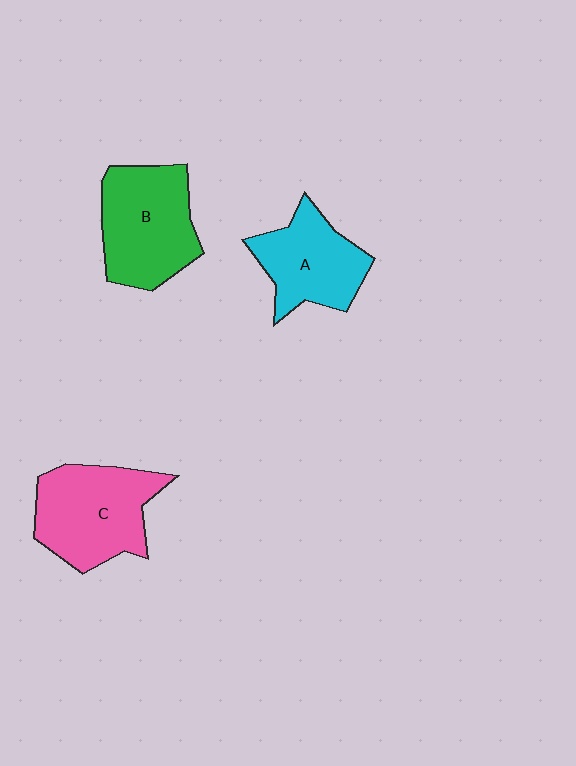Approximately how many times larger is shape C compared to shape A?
Approximately 1.2 times.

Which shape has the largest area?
Shape C (pink).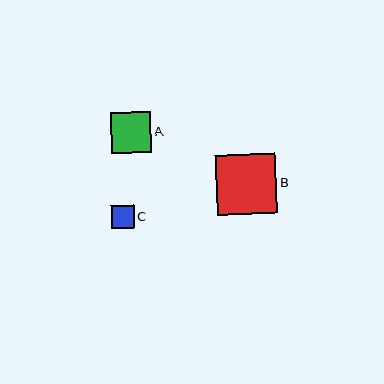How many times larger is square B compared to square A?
Square B is approximately 1.5 times the size of square A.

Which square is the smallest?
Square C is the smallest with a size of approximately 23 pixels.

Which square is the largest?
Square B is the largest with a size of approximately 60 pixels.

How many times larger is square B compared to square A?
Square B is approximately 1.5 times the size of square A.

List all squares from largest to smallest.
From largest to smallest: B, A, C.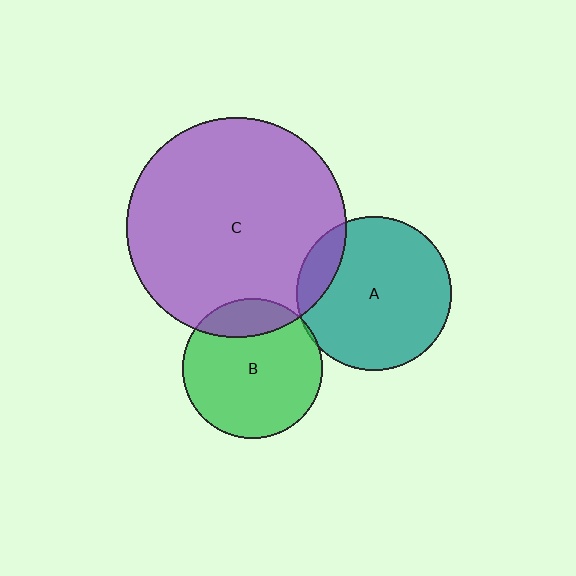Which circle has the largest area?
Circle C (purple).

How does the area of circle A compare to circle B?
Approximately 1.2 times.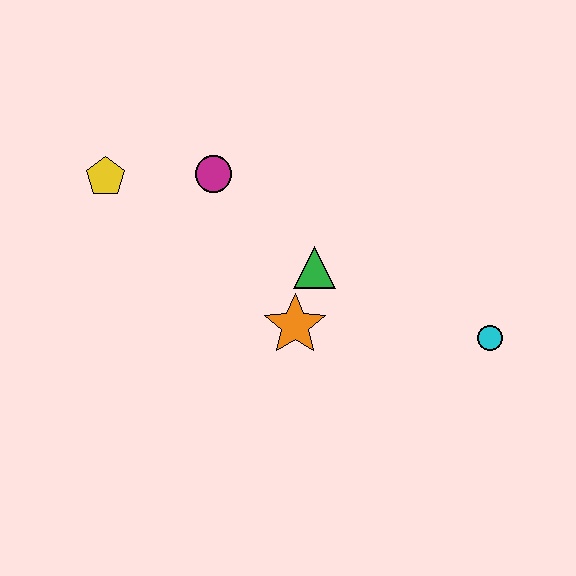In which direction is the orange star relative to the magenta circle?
The orange star is below the magenta circle.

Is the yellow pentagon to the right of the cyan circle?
No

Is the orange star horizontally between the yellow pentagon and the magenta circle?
No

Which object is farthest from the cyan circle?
The yellow pentagon is farthest from the cyan circle.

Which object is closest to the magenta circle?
The yellow pentagon is closest to the magenta circle.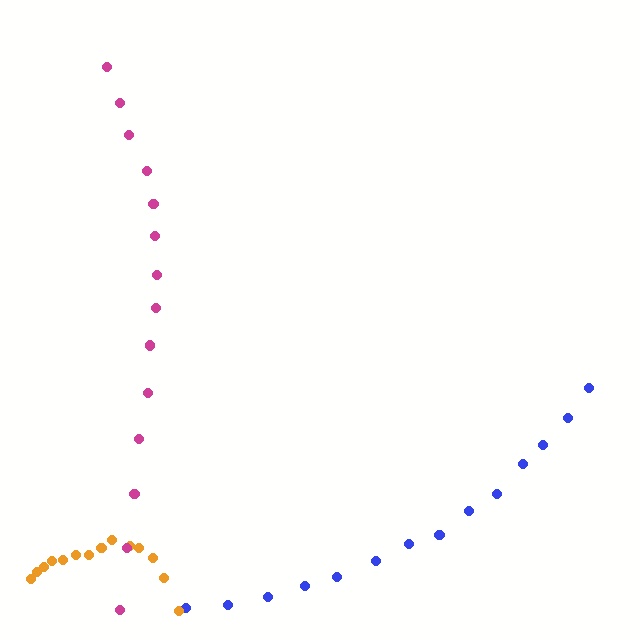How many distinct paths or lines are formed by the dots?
There are 3 distinct paths.